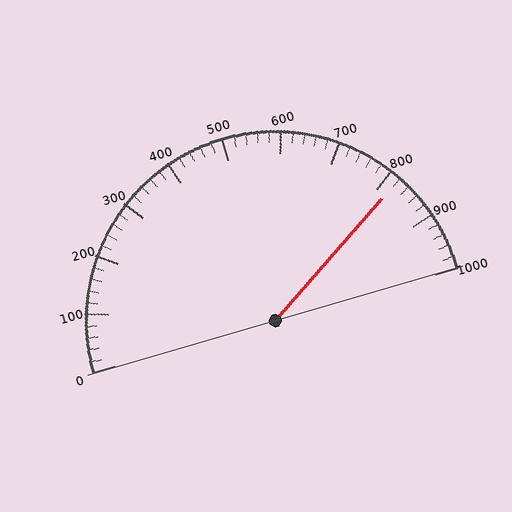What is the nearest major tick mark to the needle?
The nearest major tick mark is 800.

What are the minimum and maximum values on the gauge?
The gauge ranges from 0 to 1000.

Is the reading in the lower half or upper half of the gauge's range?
The reading is in the upper half of the range (0 to 1000).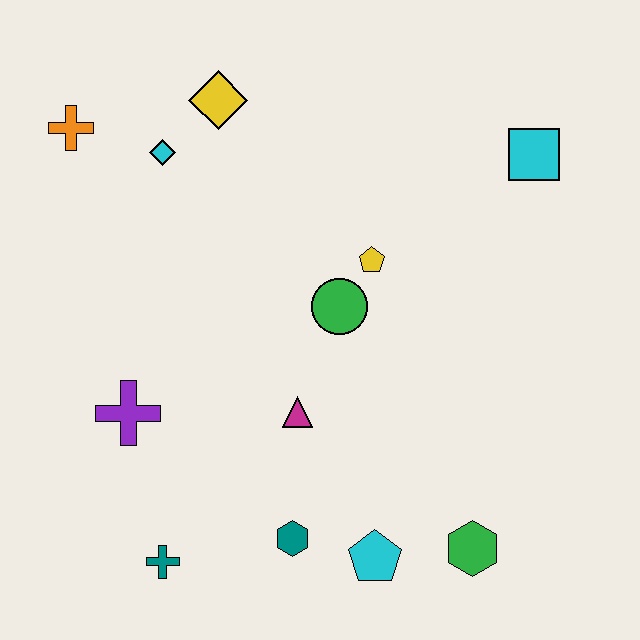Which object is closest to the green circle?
The yellow pentagon is closest to the green circle.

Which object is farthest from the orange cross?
The green hexagon is farthest from the orange cross.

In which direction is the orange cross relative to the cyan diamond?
The orange cross is to the left of the cyan diamond.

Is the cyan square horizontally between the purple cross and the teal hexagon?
No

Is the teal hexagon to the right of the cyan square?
No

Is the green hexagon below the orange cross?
Yes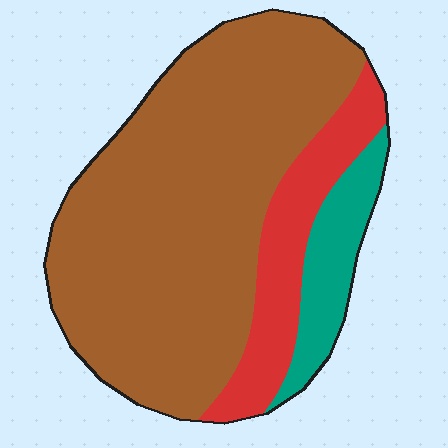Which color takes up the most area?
Brown, at roughly 70%.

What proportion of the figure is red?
Red covers around 15% of the figure.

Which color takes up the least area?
Teal, at roughly 10%.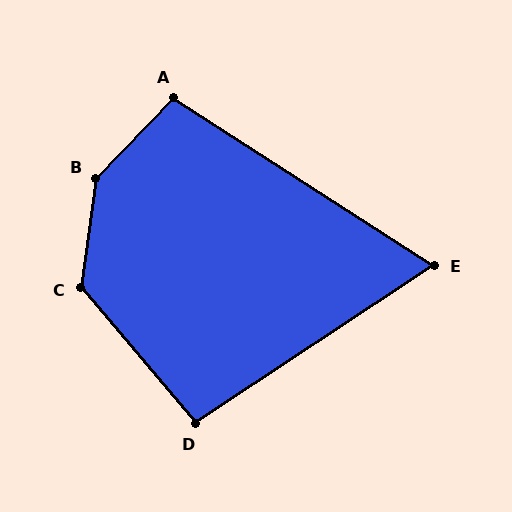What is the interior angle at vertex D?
Approximately 97 degrees (obtuse).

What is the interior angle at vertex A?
Approximately 101 degrees (obtuse).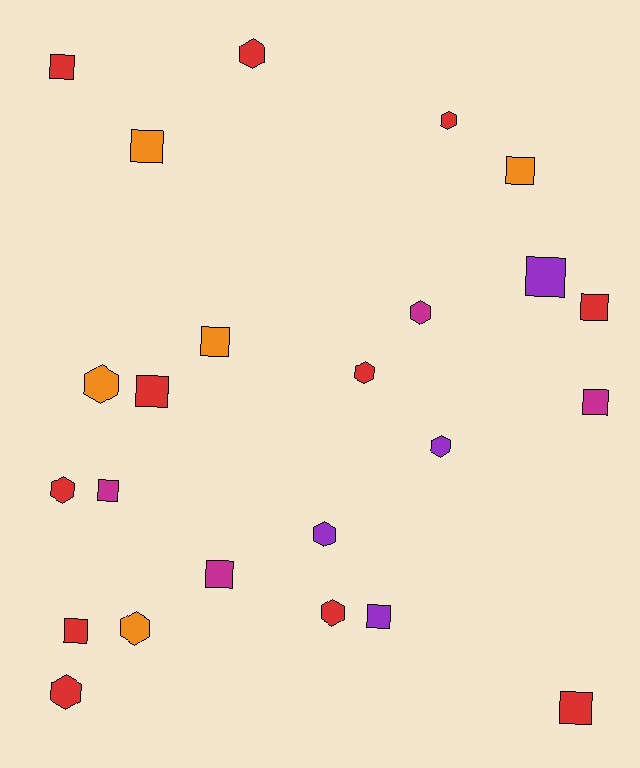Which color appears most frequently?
Red, with 11 objects.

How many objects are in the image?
There are 24 objects.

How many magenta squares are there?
There are 3 magenta squares.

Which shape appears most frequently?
Square, with 13 objects.